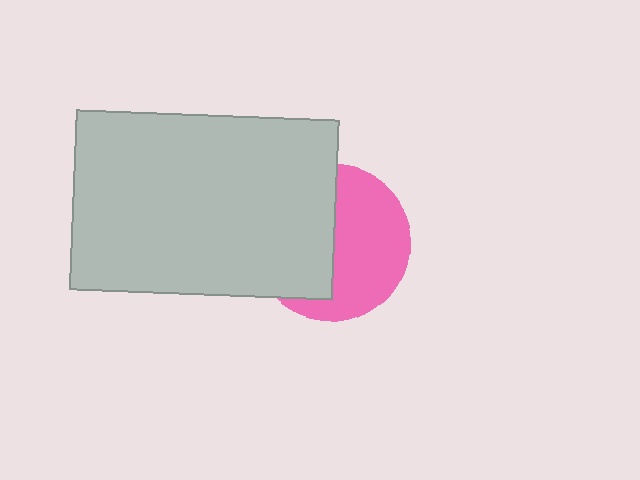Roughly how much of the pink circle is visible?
About half of it is visible (roughly 52%).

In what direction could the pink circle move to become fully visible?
The pink circle could move right. That would shift it out from behind the light gray rectangle entirely.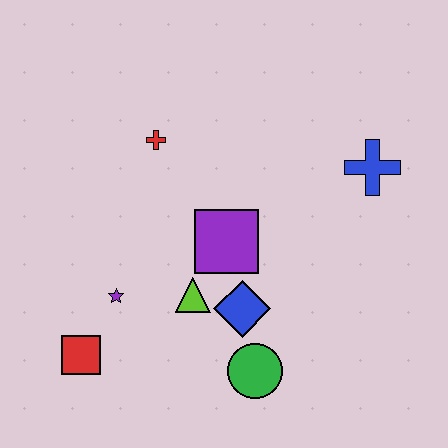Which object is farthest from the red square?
The blue cross is farthest from the red square.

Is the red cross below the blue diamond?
No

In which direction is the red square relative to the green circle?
The red square is to the left of the green circle.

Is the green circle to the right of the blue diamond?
Yes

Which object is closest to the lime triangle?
The blue diamond is closest to the lime triangle.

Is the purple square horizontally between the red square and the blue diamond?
Yes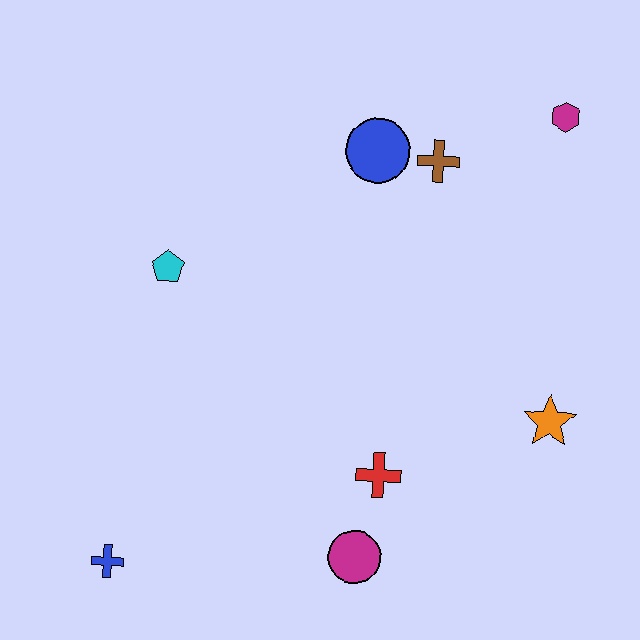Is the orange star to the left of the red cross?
No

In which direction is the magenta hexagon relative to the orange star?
The magenta hexagon is above the orange star.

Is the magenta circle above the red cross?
No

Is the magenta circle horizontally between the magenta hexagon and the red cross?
No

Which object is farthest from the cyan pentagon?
The magenta hexagon is farthest from the cyan pentagon.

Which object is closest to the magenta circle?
The red cross is closest to the magenta circle.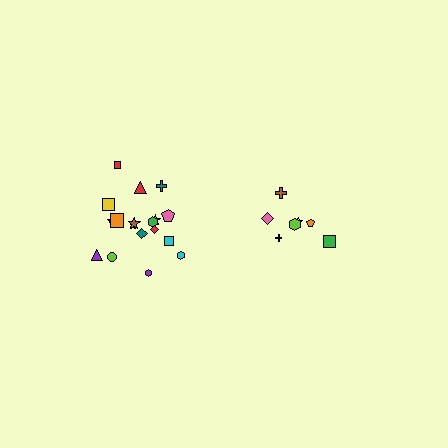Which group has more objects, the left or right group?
The left group.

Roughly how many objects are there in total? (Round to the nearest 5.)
Roughly 25 objects in total.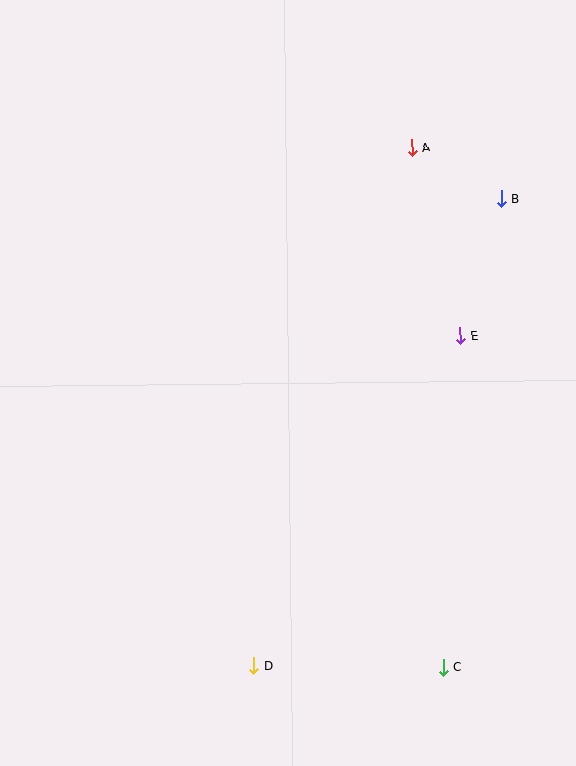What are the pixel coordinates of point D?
Point D is at (254, 666).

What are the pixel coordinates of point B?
Point B is at (501, 199).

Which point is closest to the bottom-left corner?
Point D is closest to the bottom-left corner.